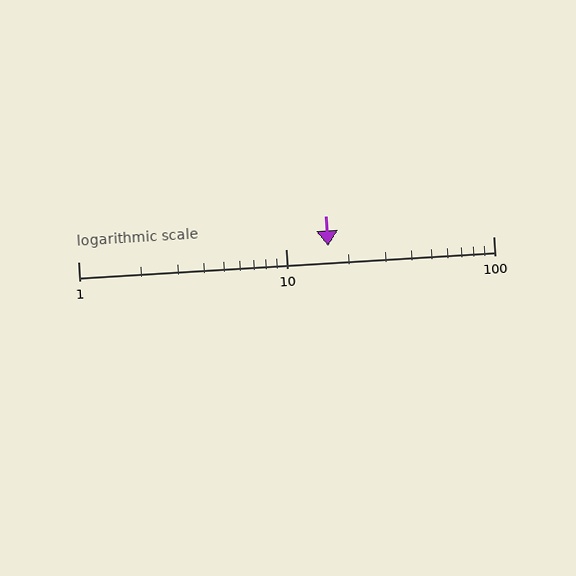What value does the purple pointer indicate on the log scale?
The pointer indicates approximately 16.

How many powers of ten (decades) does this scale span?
The scale spans 2 decades, from 1 to 100.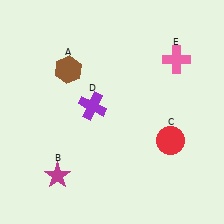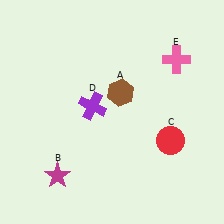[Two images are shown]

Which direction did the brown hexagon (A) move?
The brown hexagon (A) moved right.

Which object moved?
The brown hexagon (A) moved right.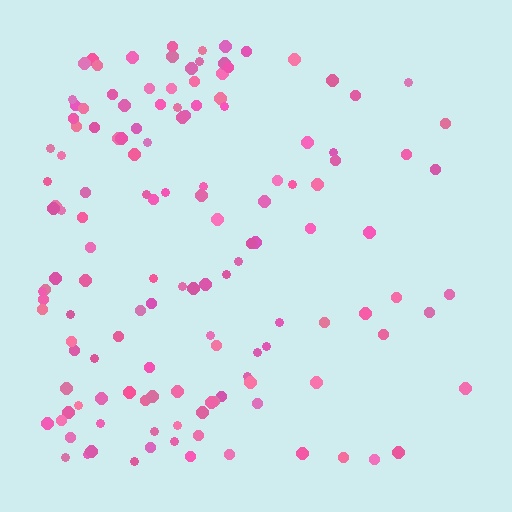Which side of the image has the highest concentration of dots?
The left.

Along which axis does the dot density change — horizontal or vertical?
Horizontal.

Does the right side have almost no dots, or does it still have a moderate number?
Still a moderate number, just noticeably fewer than the left.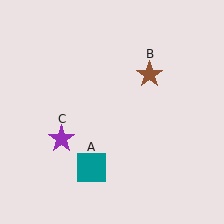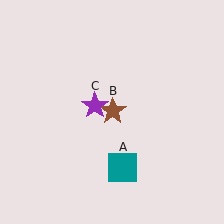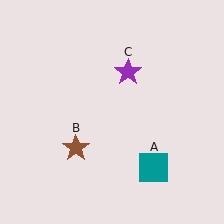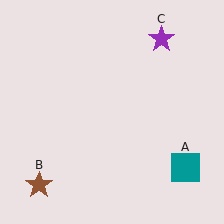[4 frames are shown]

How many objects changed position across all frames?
3 objects changed position: teal square (object A), brown star (object B), purple star (object C).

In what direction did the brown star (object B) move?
The brown star (object B) moved down and to the left.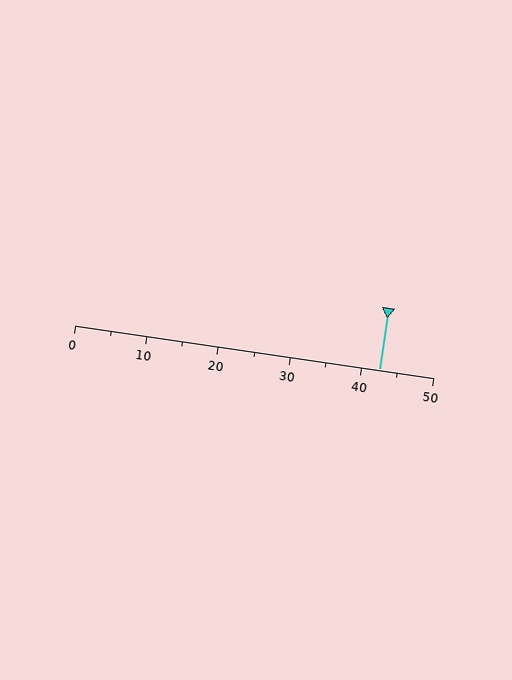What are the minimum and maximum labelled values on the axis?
The axis runs from 0 to 50.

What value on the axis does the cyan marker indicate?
The marker indicates approximately 42.5.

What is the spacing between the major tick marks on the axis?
The major ticks are spaced 10 apart.